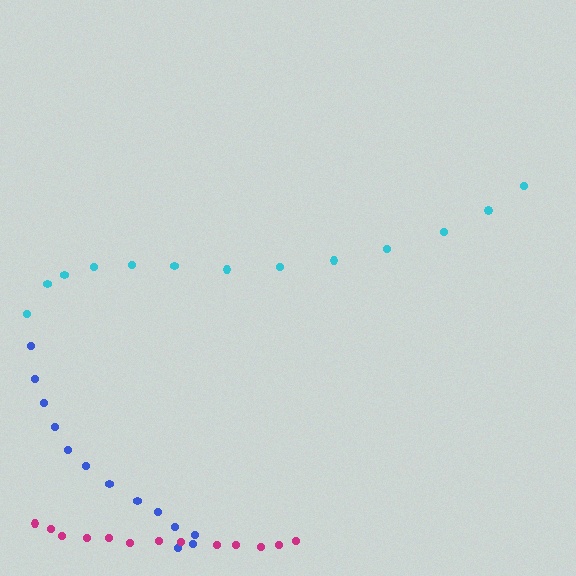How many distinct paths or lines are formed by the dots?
There are 3 distinct paths.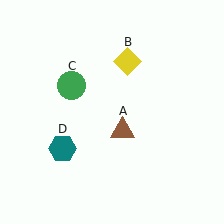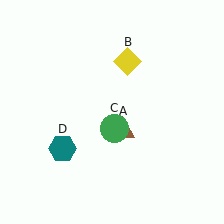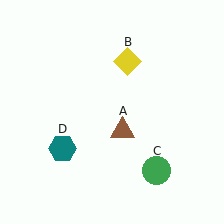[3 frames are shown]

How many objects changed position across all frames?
1 object changed position: green circle (object C).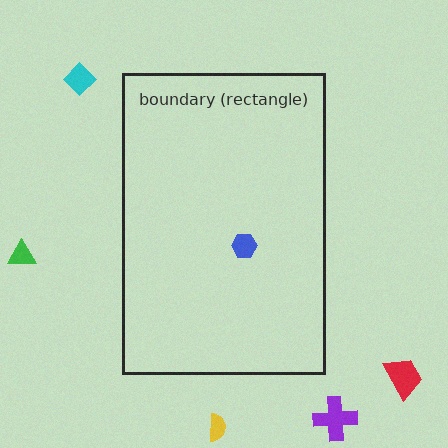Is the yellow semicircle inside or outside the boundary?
Outside.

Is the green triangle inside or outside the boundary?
Outside.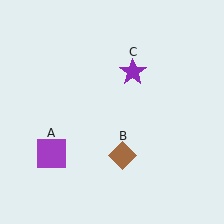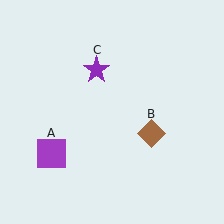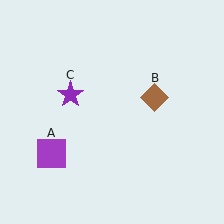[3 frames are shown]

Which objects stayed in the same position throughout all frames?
Purple square (object A) remained stationary.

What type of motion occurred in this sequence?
The brown diamond (object B), purple star (object C) rotated counterclockwise around the center of the scene.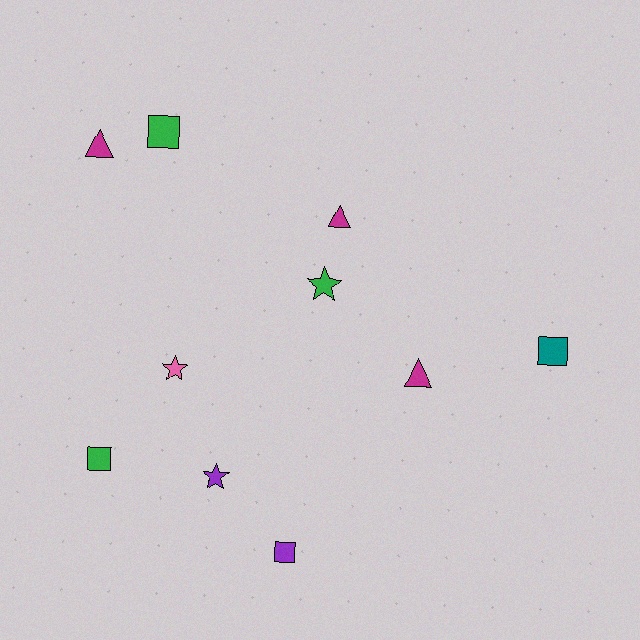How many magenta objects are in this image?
There are 3 magenta objects.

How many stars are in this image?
There are 3 stars.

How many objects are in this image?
There are 10 objects.